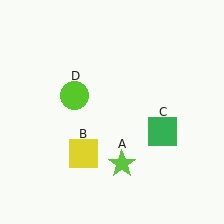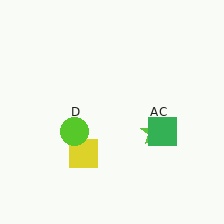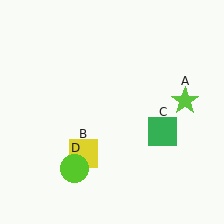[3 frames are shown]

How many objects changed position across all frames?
2 objects changed position: lime star (object A), lime circle (object D).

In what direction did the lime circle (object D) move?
The lime circle (object D) moved down.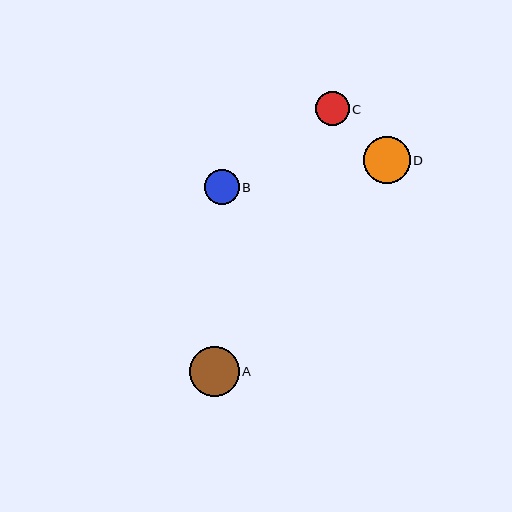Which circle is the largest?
Circle A is the largest with a size of approximately 50 pixels.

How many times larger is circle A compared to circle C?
Circle A is approximately 1.5 times the size of circle C.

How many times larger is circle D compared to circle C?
Circle D is approximately 1.4 times the size of circle C.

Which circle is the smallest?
Circle C is the smallest with a size of approximately 33 pixels.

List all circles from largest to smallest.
From largest to smallest: A, D, B, C.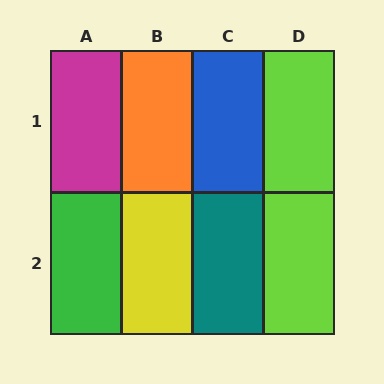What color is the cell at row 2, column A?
Green.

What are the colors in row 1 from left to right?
Magenta, orange, blue, lime.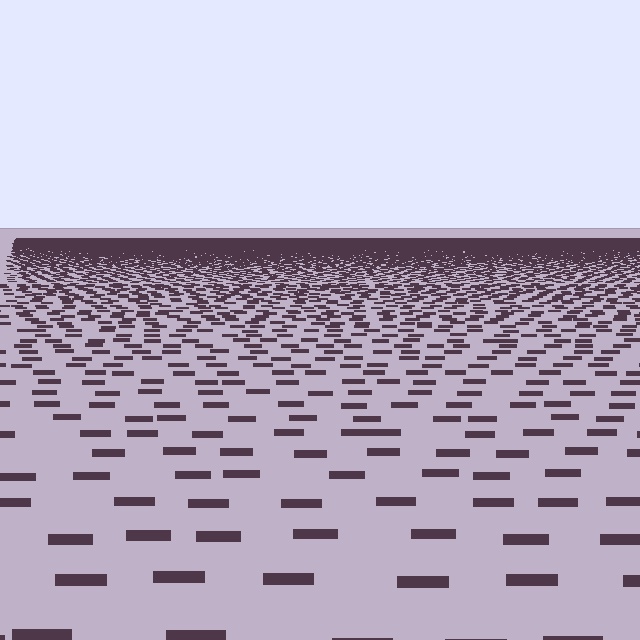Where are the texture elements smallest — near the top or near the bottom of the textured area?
Near the top.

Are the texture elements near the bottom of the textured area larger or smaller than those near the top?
Larger. Near the bottom, elements are closer to the viewer and appear at a bigger on-screen size.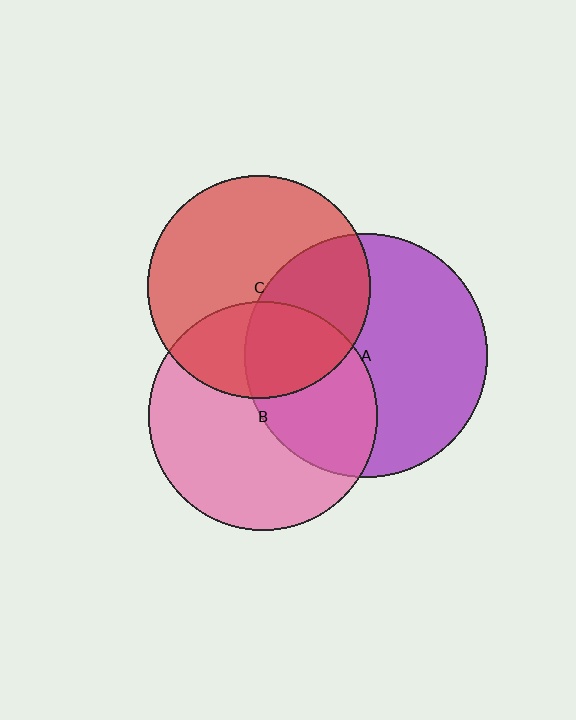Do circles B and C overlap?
Yes.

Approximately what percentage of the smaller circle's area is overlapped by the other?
Approximately 30%.